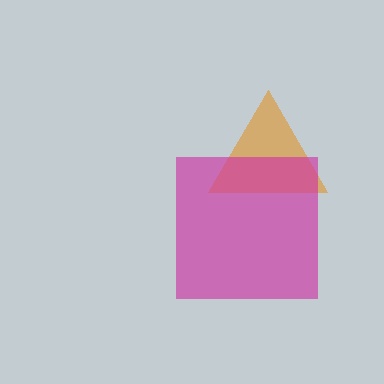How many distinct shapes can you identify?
There are 2 distinct shapes: an orange triangle, a magenta square.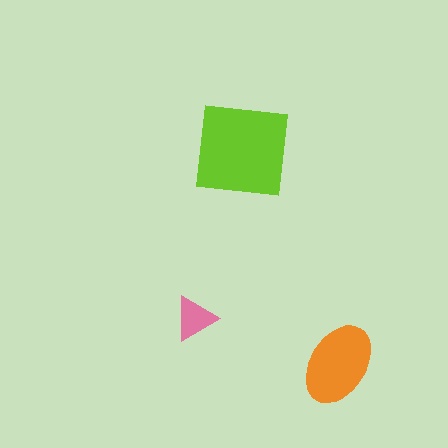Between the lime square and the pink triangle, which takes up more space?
The lime square.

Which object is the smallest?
The pink triangle.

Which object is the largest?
The lime square.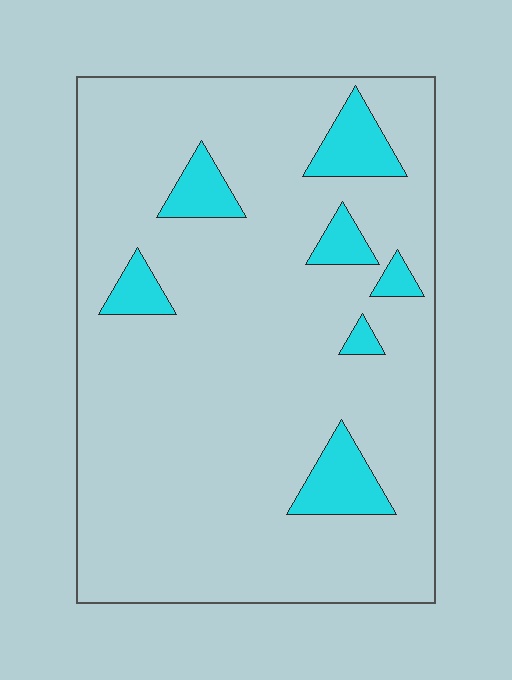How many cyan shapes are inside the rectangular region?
7.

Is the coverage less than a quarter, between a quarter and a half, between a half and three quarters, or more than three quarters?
Less than a quarter.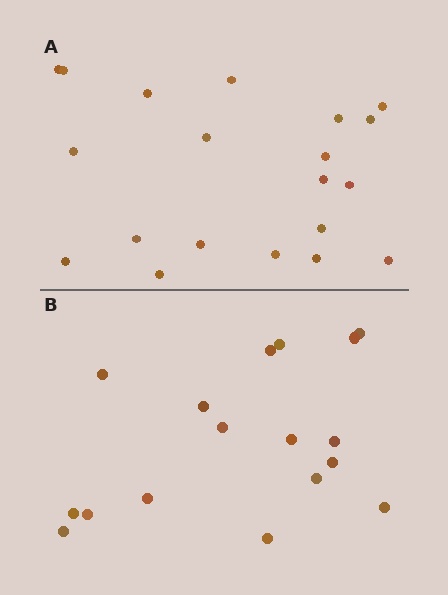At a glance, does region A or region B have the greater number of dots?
Region A (the top region) has more dots.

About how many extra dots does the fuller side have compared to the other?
Region A has just a few more — roughly 2 or 3 more dots than region B.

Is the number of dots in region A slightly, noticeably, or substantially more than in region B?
Region A has only slightly more — the two regions are fairly close. The ratio is roughly 1.2 to 1.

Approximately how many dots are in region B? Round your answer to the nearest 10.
About 20 dots. (The exact count is 17, which rounds to 20.)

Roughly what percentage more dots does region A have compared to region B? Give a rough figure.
About 20% more.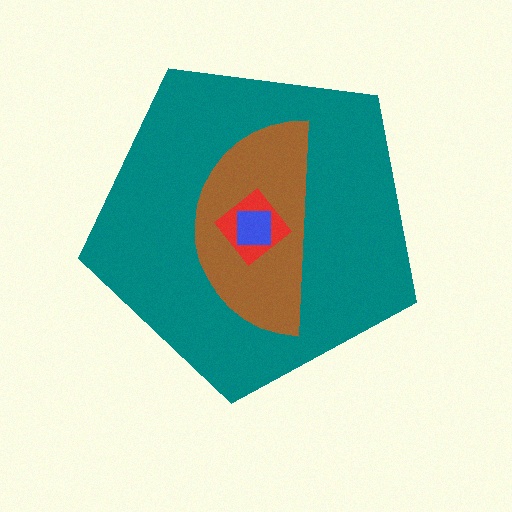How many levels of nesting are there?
4.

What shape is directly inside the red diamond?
The blue square.